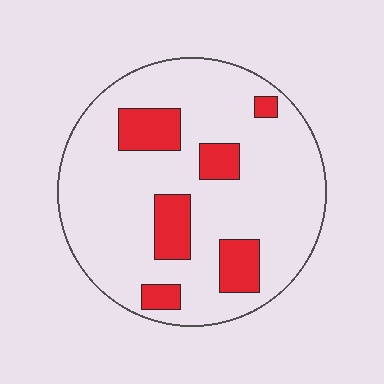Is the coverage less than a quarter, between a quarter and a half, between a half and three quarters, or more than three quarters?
Less than a quarter.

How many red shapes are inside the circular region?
6.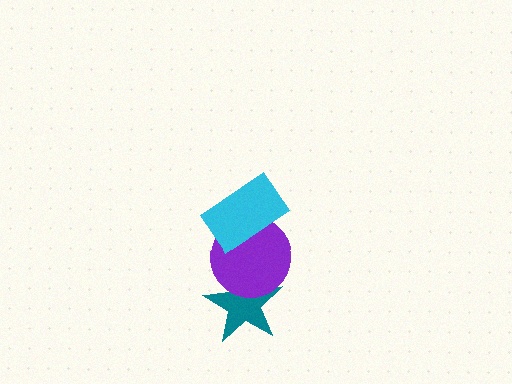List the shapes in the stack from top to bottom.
From top to bottom: the cyan rectangle, the purple circle, the teal star.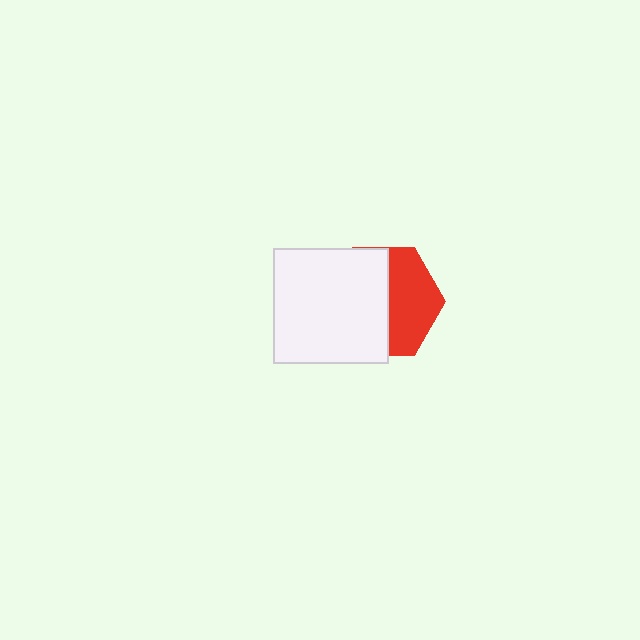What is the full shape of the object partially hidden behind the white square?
The partially hidden object is a red hexagon.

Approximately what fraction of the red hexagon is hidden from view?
Roughly 56% of the red hexagon is hidden behind the white square.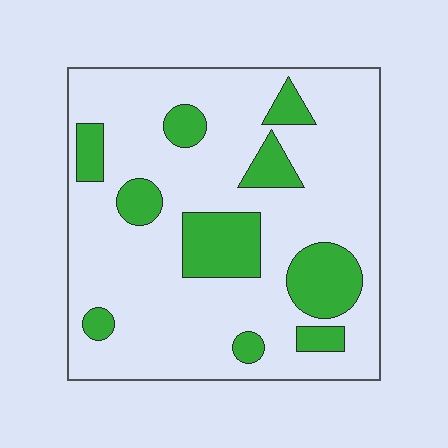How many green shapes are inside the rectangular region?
10.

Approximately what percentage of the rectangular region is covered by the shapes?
Approximately 20%.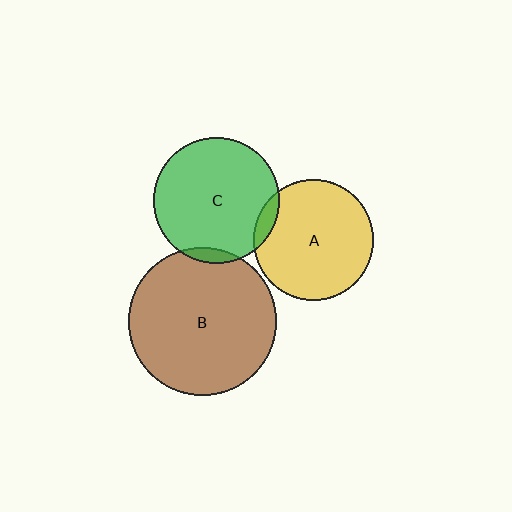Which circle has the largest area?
Circle B (brown).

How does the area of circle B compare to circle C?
Approximately 1.4 times.